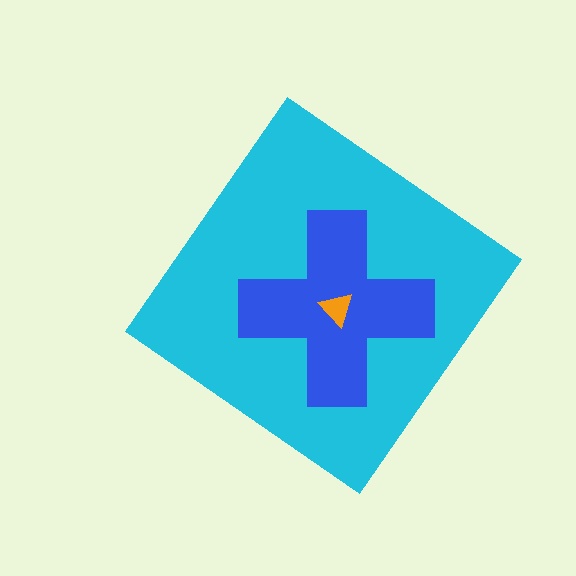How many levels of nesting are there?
3.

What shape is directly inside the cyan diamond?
The blue cross.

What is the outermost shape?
The cyan diamond.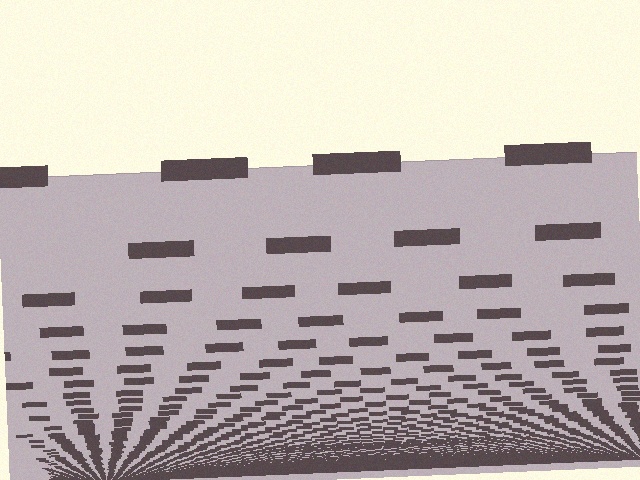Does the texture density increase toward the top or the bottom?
Density increases toward the bottom.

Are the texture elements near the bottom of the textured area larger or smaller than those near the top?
Smaller. The gradient is inverted — elements near the bottom are smaller and denser.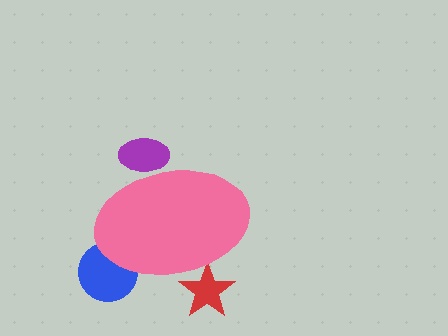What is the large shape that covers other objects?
A pink ellipse.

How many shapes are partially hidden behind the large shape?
3 shapes are partially hidden.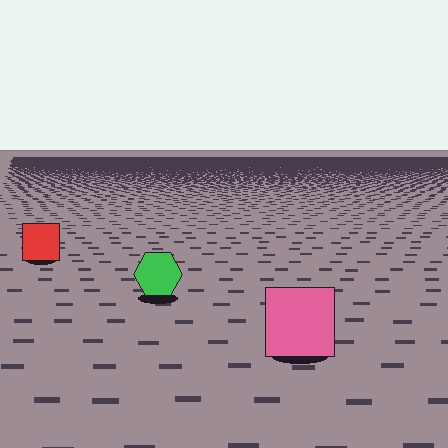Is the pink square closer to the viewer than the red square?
Yes. The pink square is closer — you can tell from the texture gradient: the ground texture is coarser near it.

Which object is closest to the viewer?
The pink square is closest. The texture marks near it are larger and more spread out.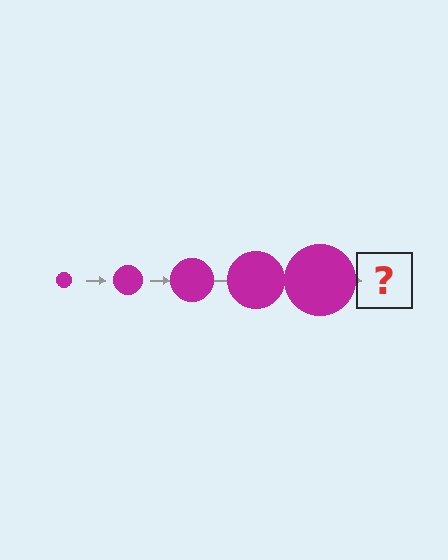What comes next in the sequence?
The next element should be a magenta circle, larger than the previous one.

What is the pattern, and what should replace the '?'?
The pattern is that the circle gets progressively larger each step. The '?' should be a magenta circle, larger than the previous one.